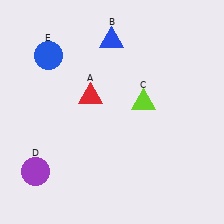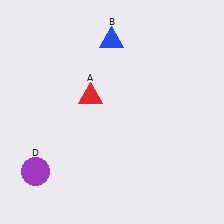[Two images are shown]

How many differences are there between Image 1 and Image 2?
There are 2 differences between the two images.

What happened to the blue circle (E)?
The blue circle (E) was removed in Image 2. It was in the top-left area of Image 1.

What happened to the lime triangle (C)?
The lime triangle (C) was removed in Image 2. It was in the top-right area of Image 1.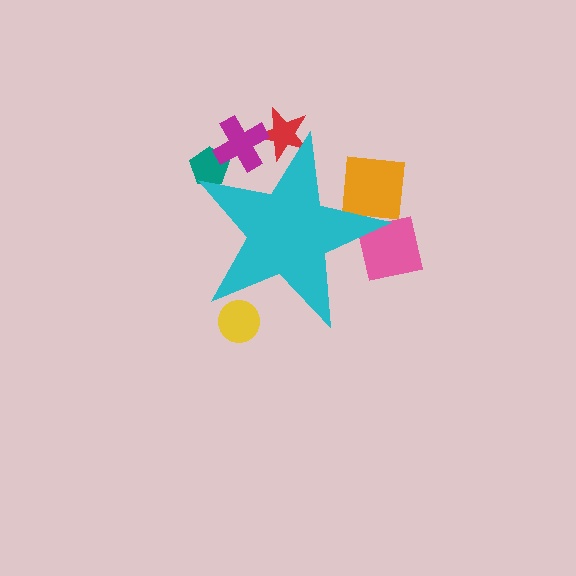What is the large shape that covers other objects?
A cyan star.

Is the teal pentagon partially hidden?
Yes, the teal pentagon is partially hidden behind the cyan star.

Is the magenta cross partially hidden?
Yes, the magenta cross is partially hidden behind the cyan star.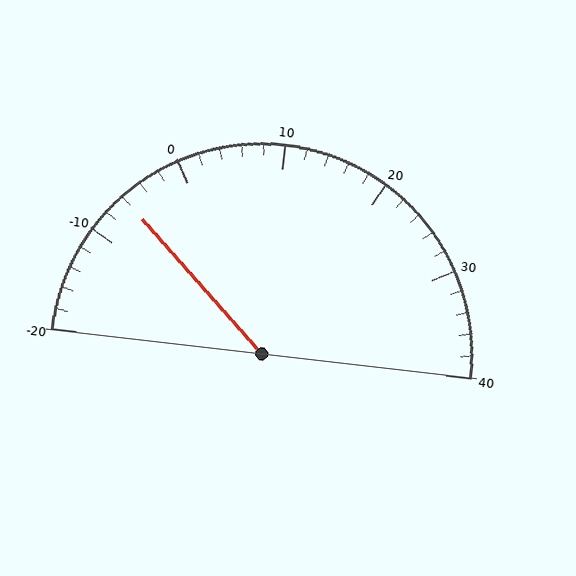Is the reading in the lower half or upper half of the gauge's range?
The reading is in the lower half of the range (-20 to 40).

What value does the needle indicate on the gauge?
The needle indicates approximately -6.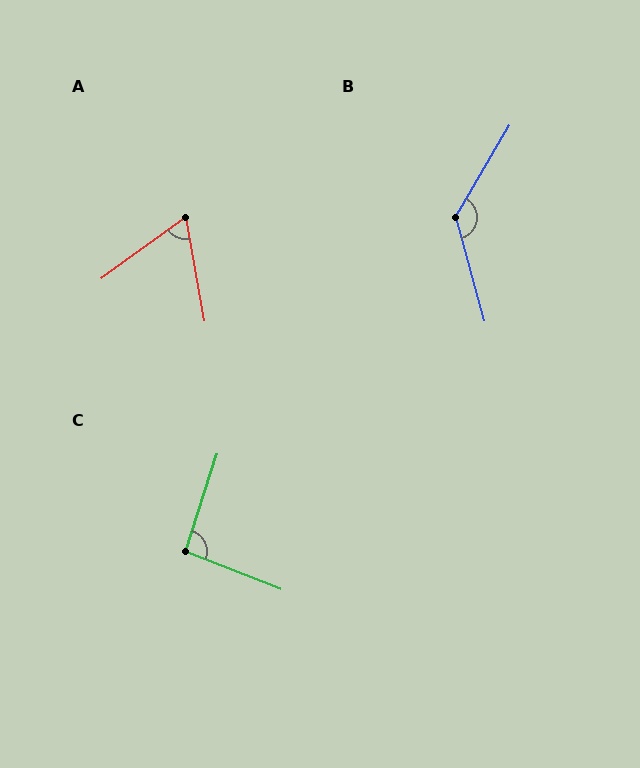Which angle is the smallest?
A, at approximately 64 degrees.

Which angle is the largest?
B, at approximately 134 degrees.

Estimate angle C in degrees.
Approximately 94 degrees.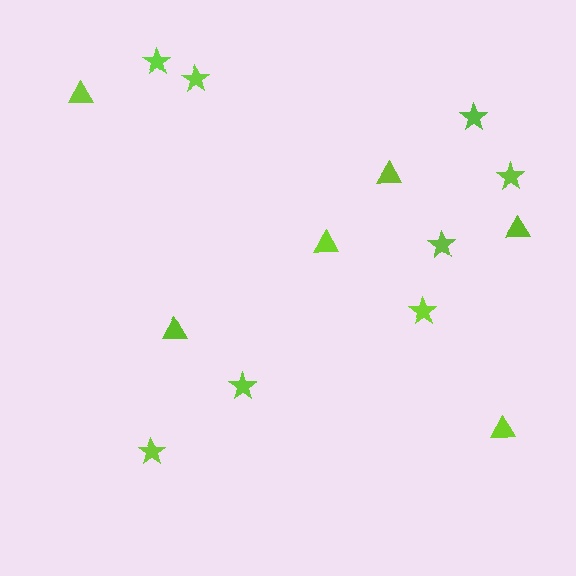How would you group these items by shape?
There are 2 groups: one group of triangles (6) and one group of stars (8).